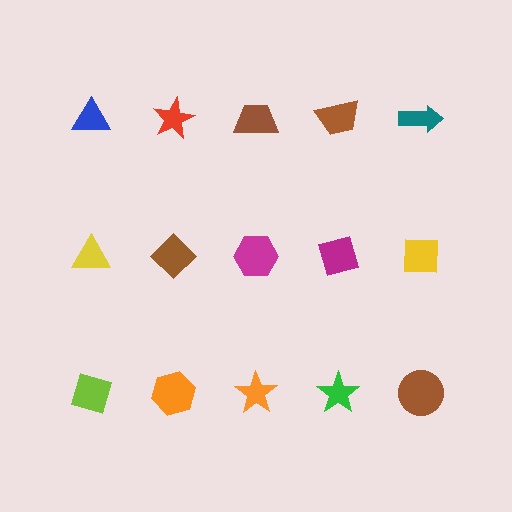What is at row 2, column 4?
A magenta diamond.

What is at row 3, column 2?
An orange hexagon.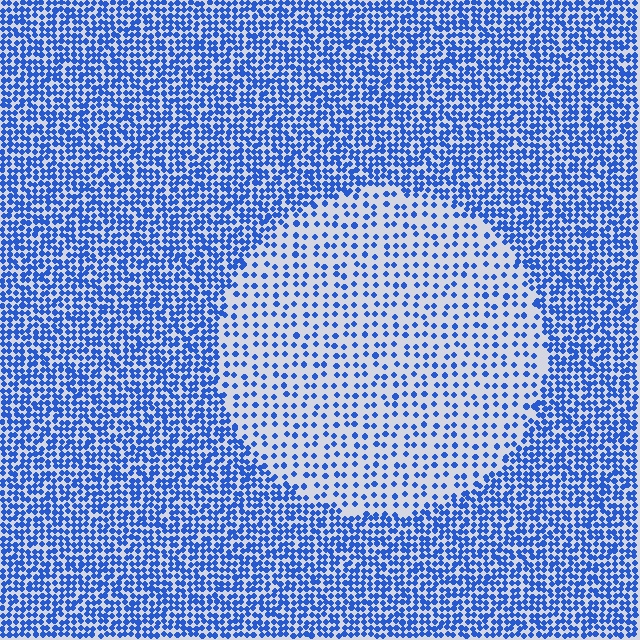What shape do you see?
I see a circle.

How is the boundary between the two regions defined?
The boundary is defined by a change in element density (approximately 2.4x ratio). All elements are the same color, size, and shape.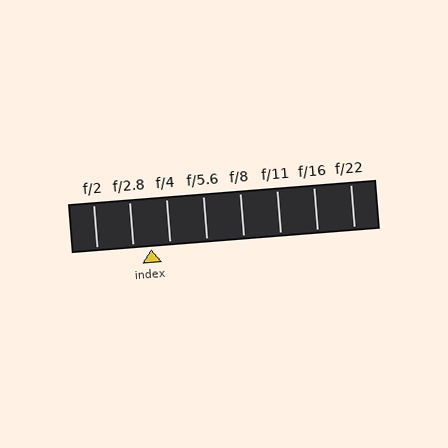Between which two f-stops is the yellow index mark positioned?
The index mark is between f/2.8 and f/4.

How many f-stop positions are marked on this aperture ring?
There are 8 f-stop positions marked.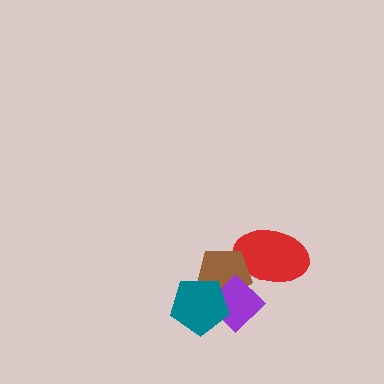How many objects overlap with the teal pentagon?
2 objects overlap with the teal pentagon.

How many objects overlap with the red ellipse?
2 objects overlap with the red ellipse.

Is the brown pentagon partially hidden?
Yes, it is partially covered by another shape.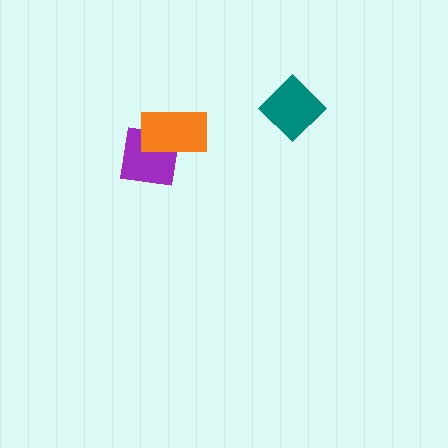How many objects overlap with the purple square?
1 object overlaps with the purple square.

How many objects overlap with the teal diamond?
0 objects overlap with the teal diamond.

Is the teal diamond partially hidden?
No, no other shape covers it.